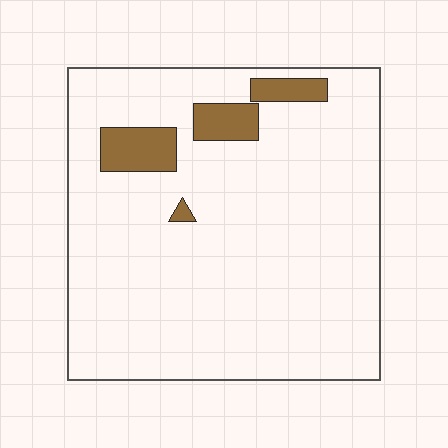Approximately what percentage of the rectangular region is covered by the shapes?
Approximately 10%.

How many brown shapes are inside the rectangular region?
4.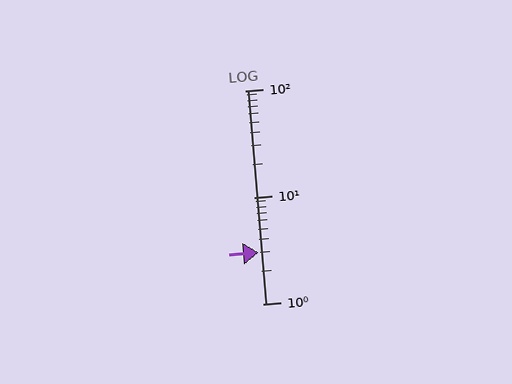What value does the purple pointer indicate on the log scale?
The pointer indicates approximately 3.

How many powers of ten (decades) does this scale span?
The scale spans 2 decades, from 1 to 100.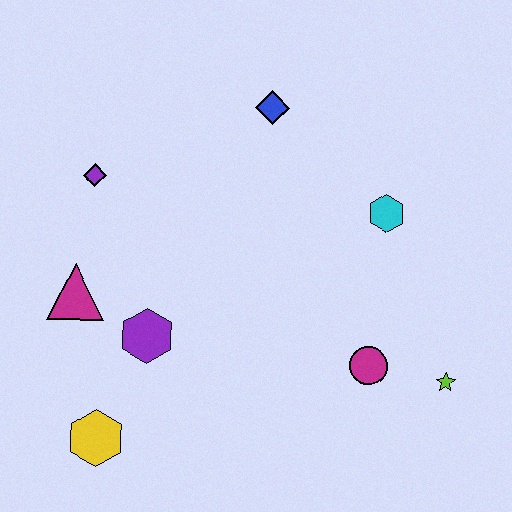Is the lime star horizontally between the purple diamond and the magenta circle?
No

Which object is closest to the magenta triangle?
The purple hexagon is closest to the magenta triangle.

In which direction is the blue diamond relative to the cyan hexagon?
The blue diamond is to the left of the cyan hexagon.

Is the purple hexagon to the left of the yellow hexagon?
No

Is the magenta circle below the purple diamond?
Yes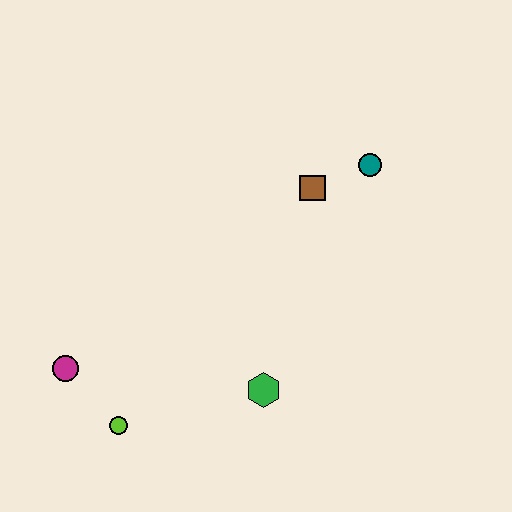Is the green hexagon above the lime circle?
Yes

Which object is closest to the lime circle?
The magenta circle is closest to the lime circle.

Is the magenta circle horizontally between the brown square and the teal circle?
No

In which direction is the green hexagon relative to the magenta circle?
The green hexagon is to the right of the magenta circle.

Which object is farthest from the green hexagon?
The teal circle is farthest from the green hexagon.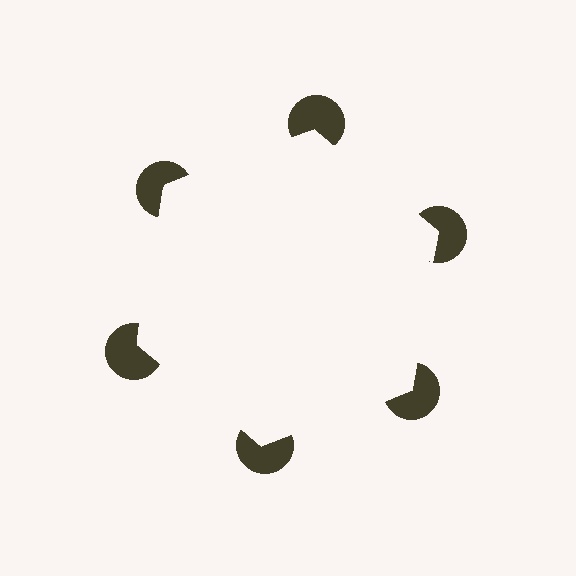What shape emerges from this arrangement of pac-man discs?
An illusory hexagon — its edges are inferred from the aligned wedge cuts in the pac-man discs, not physically drawn.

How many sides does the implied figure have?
6 sides.